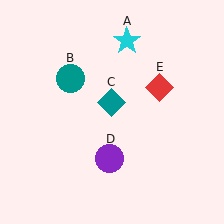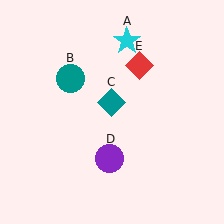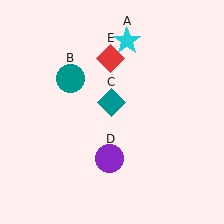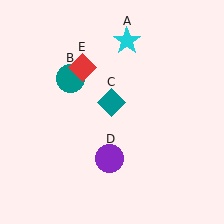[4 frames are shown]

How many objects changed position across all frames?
1 object changed position: red diamond (object E).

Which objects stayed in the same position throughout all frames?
Cyan star (object A) and teal circle (object B) and teal diamond (object C) and purple circle (object D) remained stationary.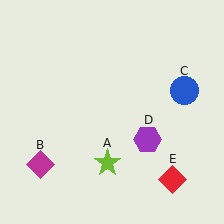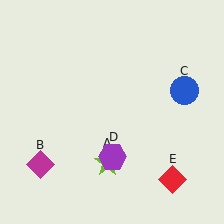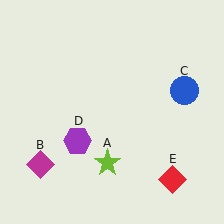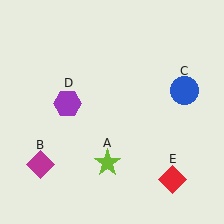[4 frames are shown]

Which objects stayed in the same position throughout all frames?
Lime star (object A) and magenta diamond (object B) and blue circle (object C) and red diamond (object E) remained stationary.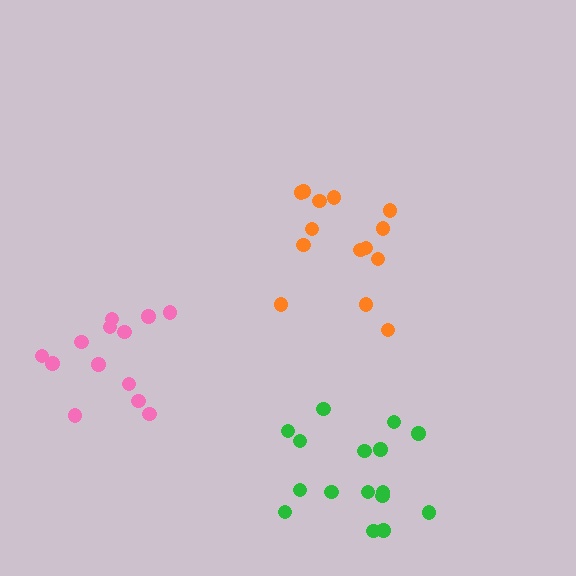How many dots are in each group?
Group 1: 13 dots, Group 2: 16 dots, Group 3: 14 dots (43 total).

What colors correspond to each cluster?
The clusters are colored: pink, green, orange.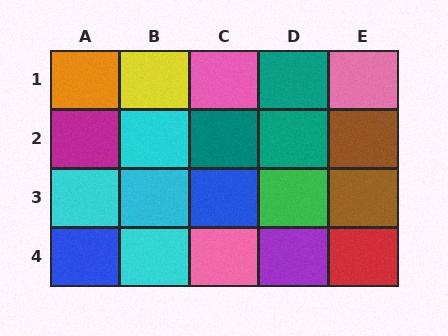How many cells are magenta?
1 cell is magenta.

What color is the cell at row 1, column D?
Teal.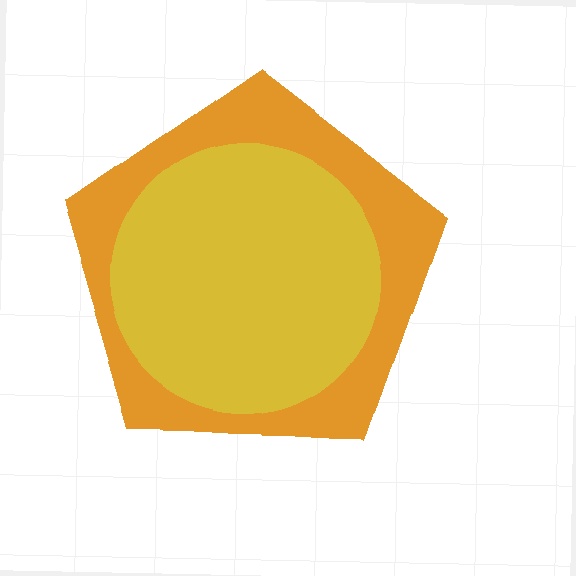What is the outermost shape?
The orange pentagon.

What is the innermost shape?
The yellow circle.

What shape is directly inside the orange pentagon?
The yellow circle.